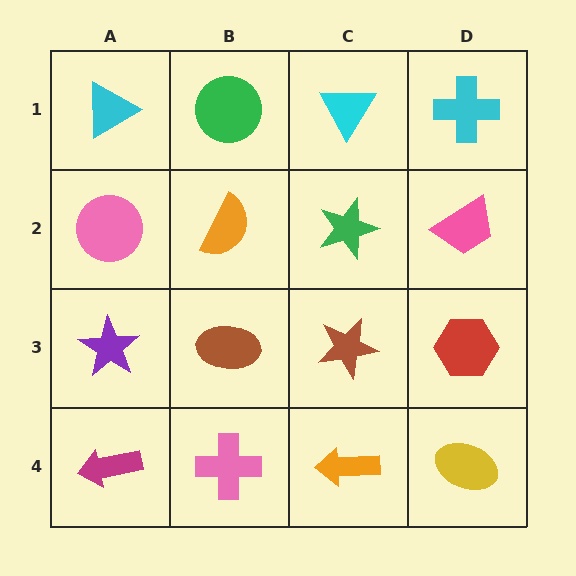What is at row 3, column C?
A brown star.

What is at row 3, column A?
A purple star.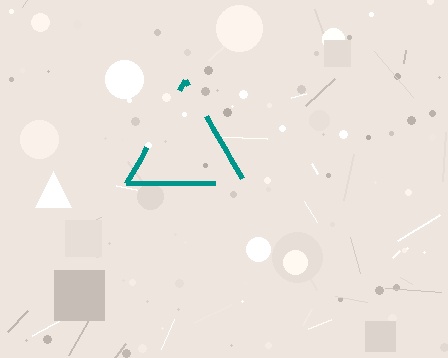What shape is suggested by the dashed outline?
The dashed outline suggests a triangle.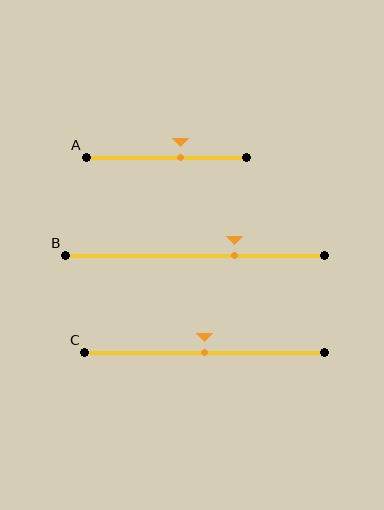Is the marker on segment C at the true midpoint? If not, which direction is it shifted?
Yes, the marker on segment C is at the true midpoint.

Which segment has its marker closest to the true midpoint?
Segment C has its marker closest to the true midpoint.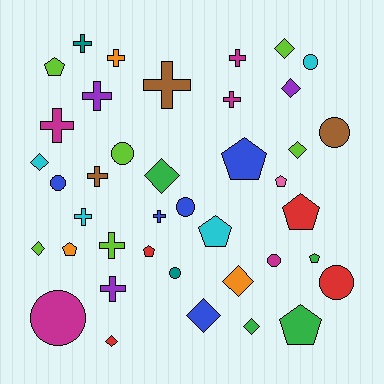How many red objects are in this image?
There are 4 red objects.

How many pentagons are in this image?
There are 9 pentagons.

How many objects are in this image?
There are 40 objects.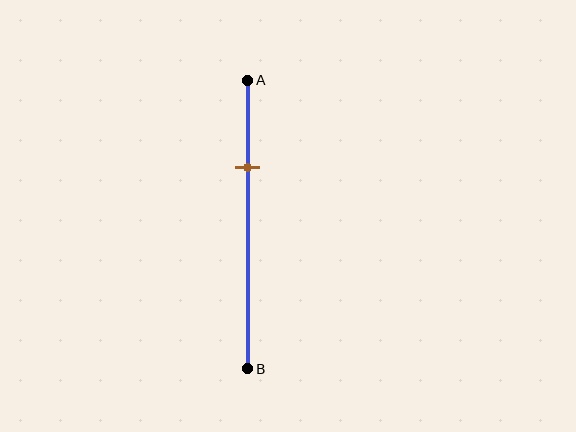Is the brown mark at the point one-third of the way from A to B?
Yes, the mark is approximately at the one-third point.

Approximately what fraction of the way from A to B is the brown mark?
The brown mark is approximately 30% of the way from A to B.